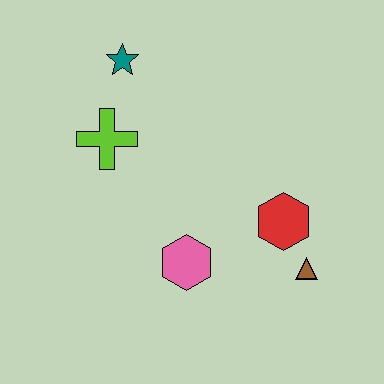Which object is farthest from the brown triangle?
The teal star is farthest from the brown triangle.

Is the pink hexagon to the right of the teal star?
Yes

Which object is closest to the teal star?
The lime cross is closest to the teal star.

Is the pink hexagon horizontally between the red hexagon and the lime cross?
Yes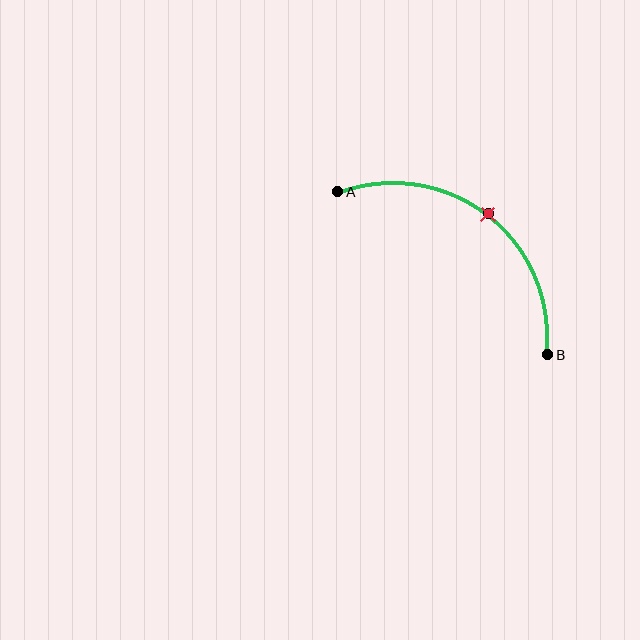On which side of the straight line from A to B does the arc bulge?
The arc bulges above and to the right of the straight line connecting A and B.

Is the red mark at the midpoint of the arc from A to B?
Yes. The red mark lies on the arc at equal arc-length from both A and B — it is the arc midpoint.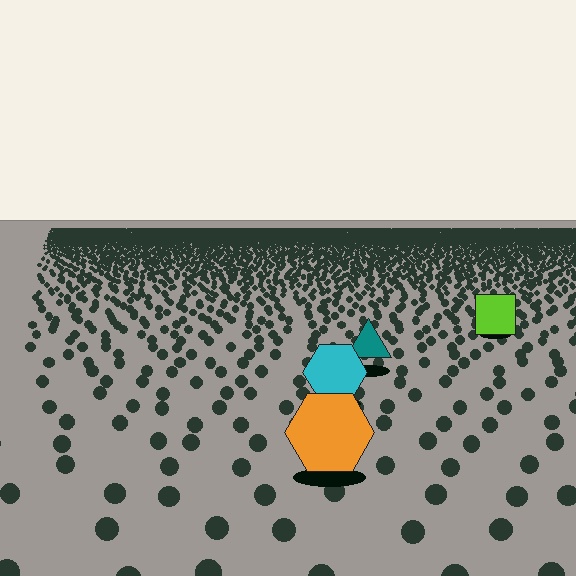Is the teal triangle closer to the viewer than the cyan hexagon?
No. The cyan hexagon is closer — you can tell from the texture gradient: the ground texture is coarser near it.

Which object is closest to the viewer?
The orange hexagon is closest. The texture marks near it are larger and more spread out.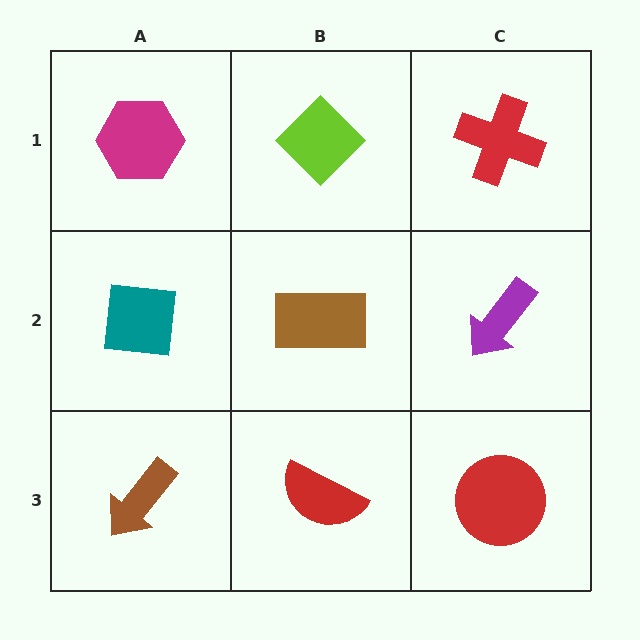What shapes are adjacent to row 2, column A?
A magenta hexagon (row 1, column A), a brown arrow (row 3, column A), a brown rectangle (row 2, column B).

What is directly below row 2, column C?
A red circle.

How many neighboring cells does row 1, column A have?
2.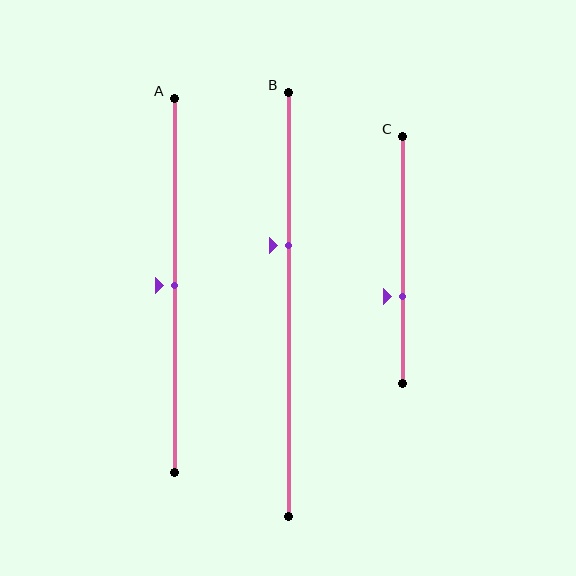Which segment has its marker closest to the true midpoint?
Segment A has its marker closest to the true midpoint.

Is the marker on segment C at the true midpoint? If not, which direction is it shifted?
No, the marker on segment C is shifted downward by about 15% of the segment length.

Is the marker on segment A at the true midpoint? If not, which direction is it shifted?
Yes, the marker on segment A is at the true midpoint.